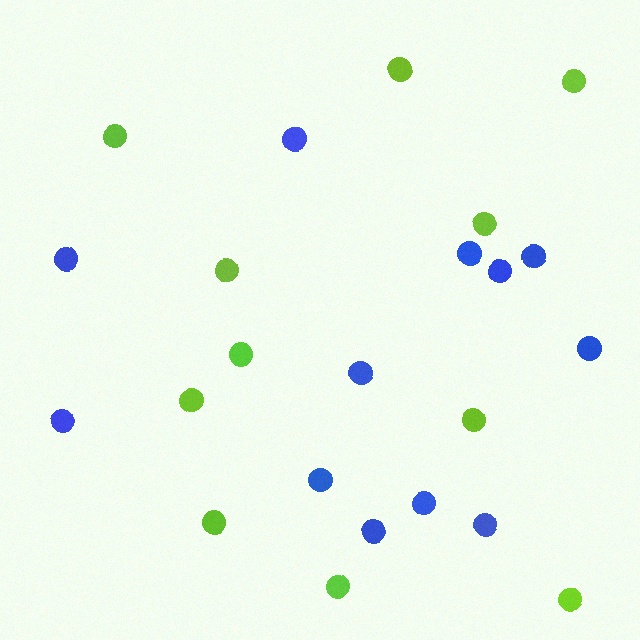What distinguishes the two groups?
There are 2 groups: one group of lime circles (11) and one group of blue circles (12).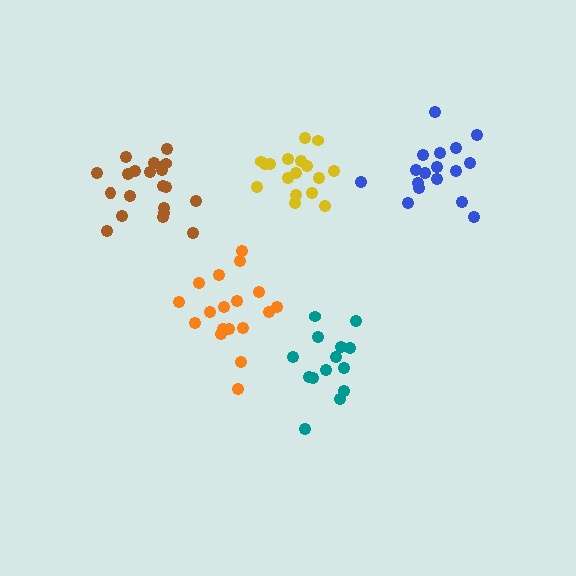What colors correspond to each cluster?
The clusters are colored: yellow, brown, teal, orange, blue.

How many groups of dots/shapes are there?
There are 5 groups.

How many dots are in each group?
Group 1: 17 dots, Group 2: 20 dots, Group 3: 14 dots, Group 4: 18 dots, Group 5: 17 dots (86 total).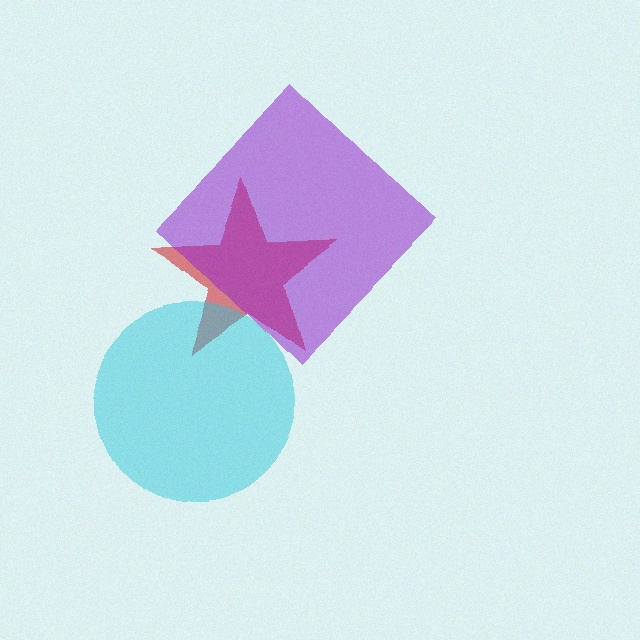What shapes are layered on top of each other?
The layered shapes are: a red star, a cyan circle, a purple diamond.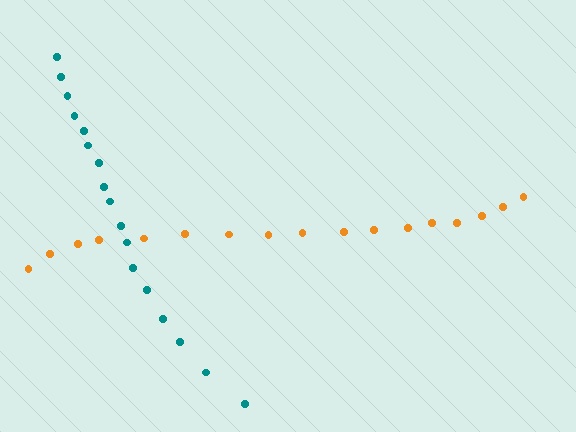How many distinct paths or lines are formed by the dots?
There are 2 distinct paths.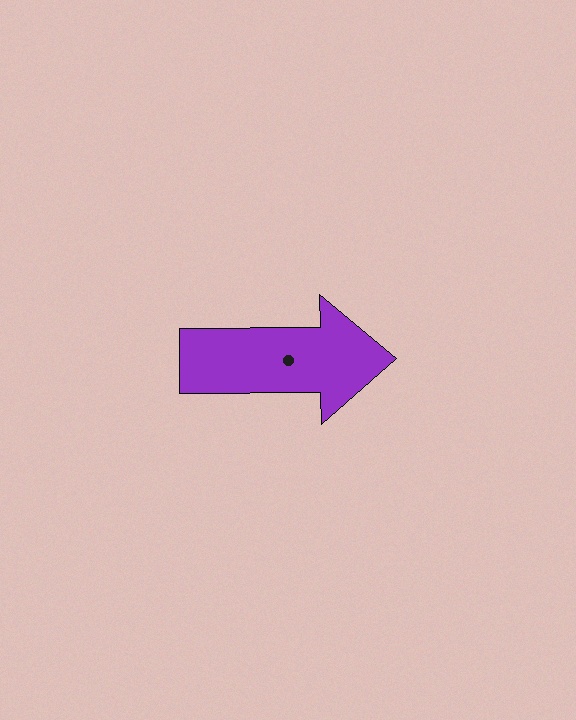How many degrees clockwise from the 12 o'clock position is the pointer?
Approximately 89 degrees.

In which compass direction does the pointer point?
East.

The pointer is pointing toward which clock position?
Roughly 3 o'clock.